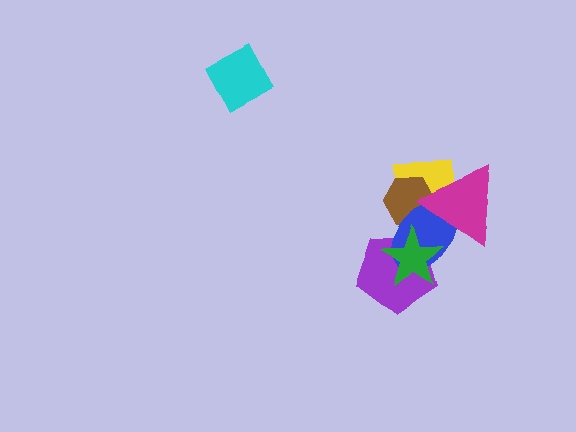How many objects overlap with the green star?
2 objects overlap with the green star.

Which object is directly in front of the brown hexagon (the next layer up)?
The blue ellipse is directly in front of the brown hexagon.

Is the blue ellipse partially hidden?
Yes, it is partially covered by another shape.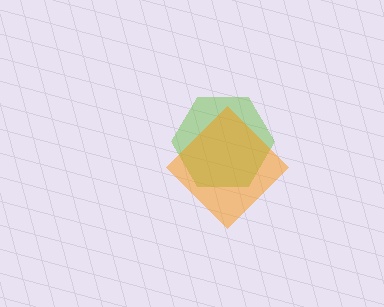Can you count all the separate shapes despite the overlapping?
Yes, there are 2 separate shapes.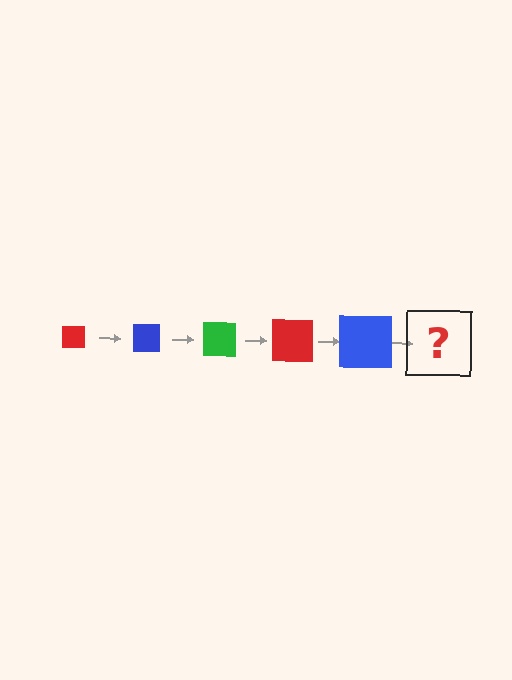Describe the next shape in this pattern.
It should be a green square, larger than the previous one.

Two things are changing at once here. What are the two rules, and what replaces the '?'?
The two rules are that the square grows larger each step and the color cycles through red, blue, and green. The '?' should be a green square, larger than the previous one.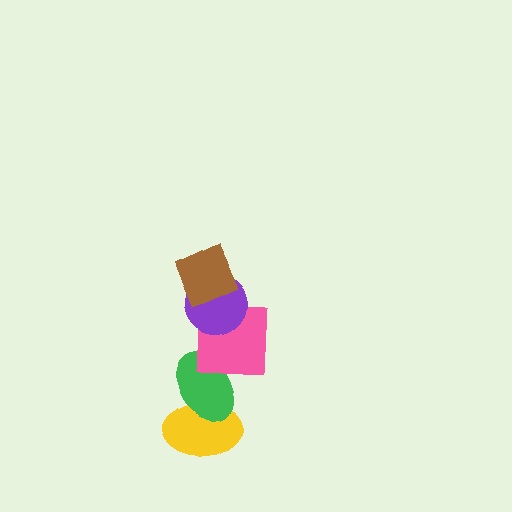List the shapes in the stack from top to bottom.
From top to bottom: the brown square, the purple circle, the pink square, the green ellipse, the yellow ellipse.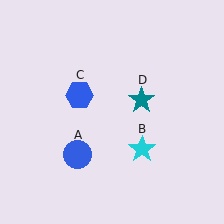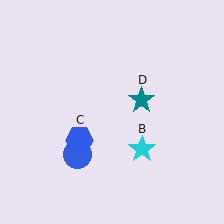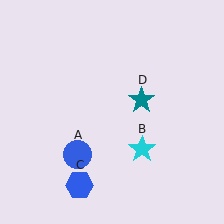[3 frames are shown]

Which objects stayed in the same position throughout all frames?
Blue circle (object A) and cyan star (object B) and teal star (object D) remained stationary.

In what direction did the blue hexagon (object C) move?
The blue hexagon (object C) moved down.